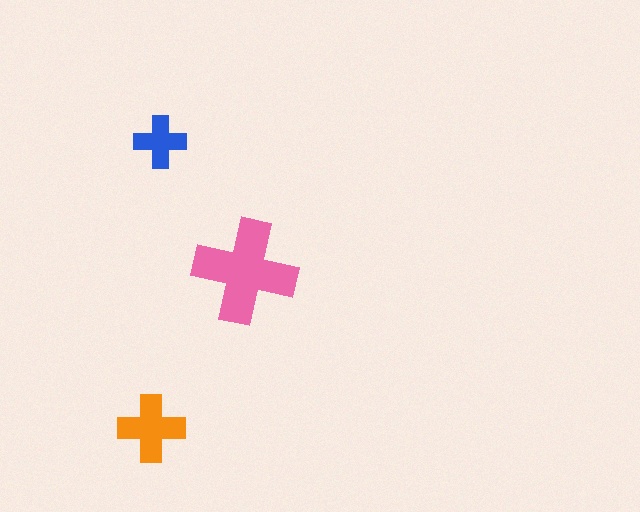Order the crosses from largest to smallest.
the pink one, the orange one, the blue one.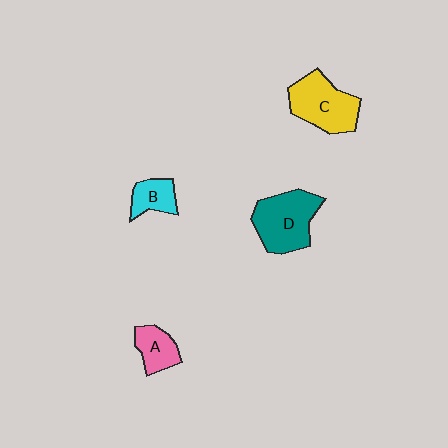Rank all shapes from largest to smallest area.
From largest to smallest: D (teal), C (yellow), A (pink), B (cyan).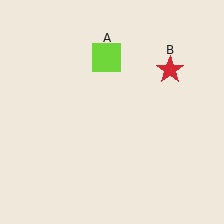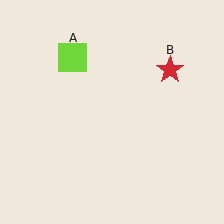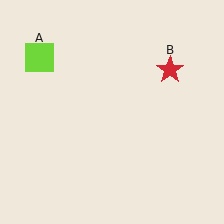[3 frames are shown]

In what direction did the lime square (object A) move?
The lime square (object A) moved left.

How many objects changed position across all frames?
1 object changed position: lime square (object A).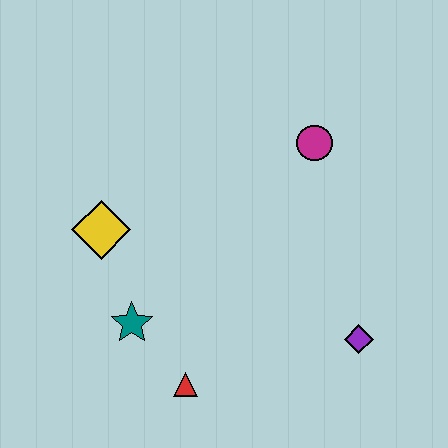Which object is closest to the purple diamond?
The red triangle is closest to the purple diamond.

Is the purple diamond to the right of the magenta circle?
Yes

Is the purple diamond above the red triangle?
Yes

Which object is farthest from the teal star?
The magenta circle is farthest from the teal star.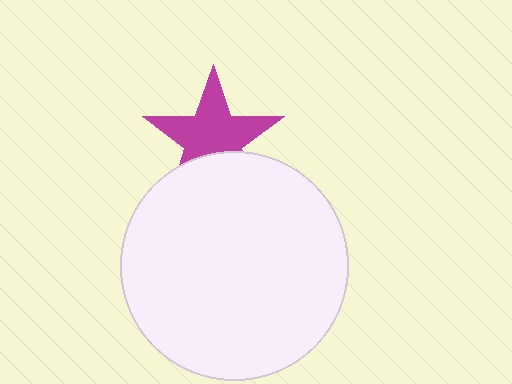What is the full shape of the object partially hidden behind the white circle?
The partially hidden object is a magenta star.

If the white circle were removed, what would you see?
You would see the complete magenta star.